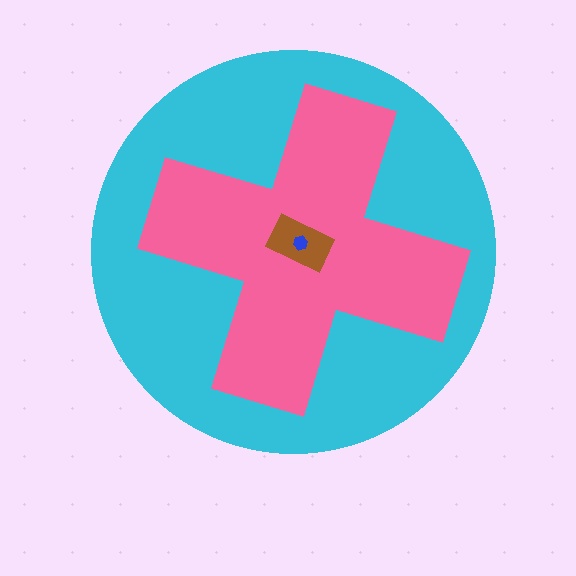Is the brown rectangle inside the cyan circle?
Yes.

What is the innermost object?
The blue hexagon.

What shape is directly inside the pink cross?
The brown rectangle.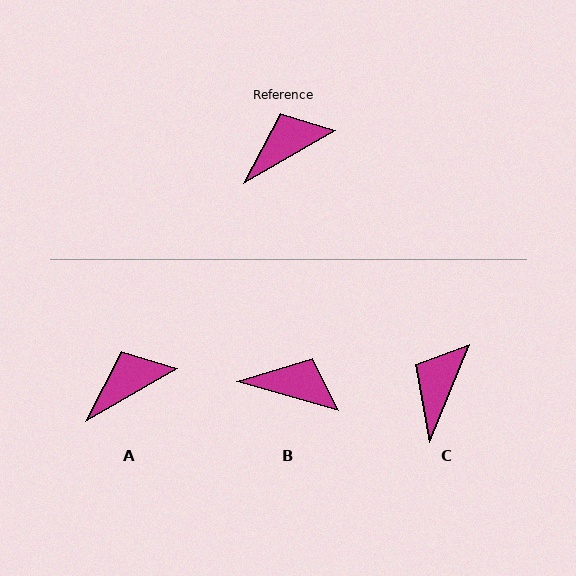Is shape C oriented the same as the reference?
No, it is off by about 38 degrees.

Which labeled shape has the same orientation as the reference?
A.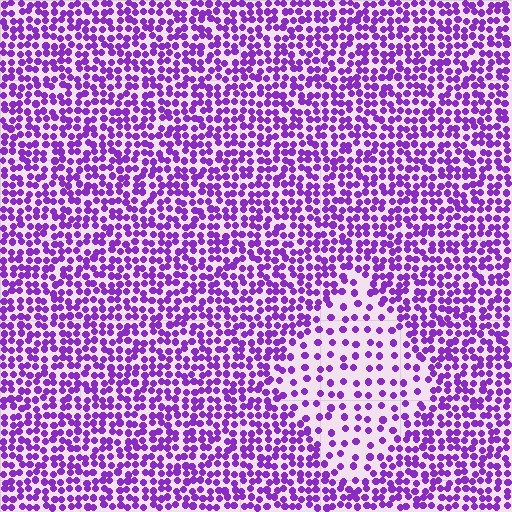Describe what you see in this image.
The image contains small purple elements arranged at two different densities. A diamond-shaped region is visible where the elements are less densely packed than the surrounding area.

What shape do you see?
I see a diamond.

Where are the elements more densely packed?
The elements are more densely packed outside the diamond boundary.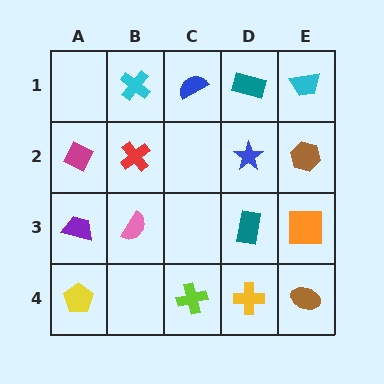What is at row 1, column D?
A teal rectangle.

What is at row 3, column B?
A pink semicircle.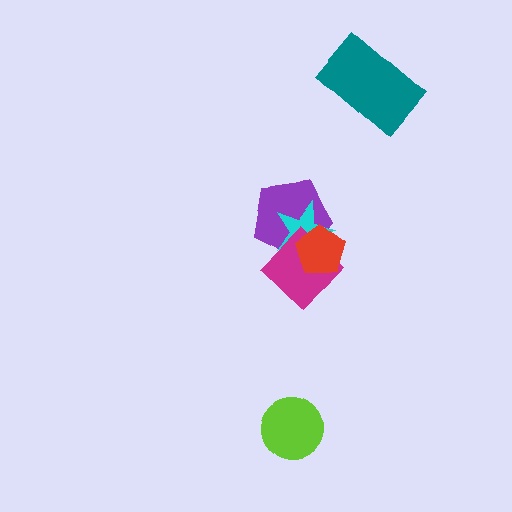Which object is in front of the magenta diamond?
The red pentagon is in front of the magenta diamond.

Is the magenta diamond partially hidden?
Yes, it is partially covered by another shape.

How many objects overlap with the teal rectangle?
0 objects overlap with the teal rectangle.